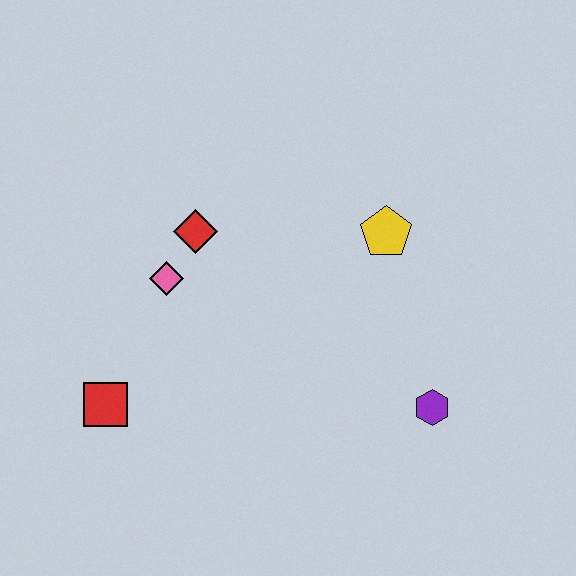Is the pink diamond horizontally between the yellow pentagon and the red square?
Yes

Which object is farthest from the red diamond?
The purple hexagon is farthest from the red diamond.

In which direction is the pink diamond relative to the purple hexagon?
The pink diamond is to the left of the purple hexagon.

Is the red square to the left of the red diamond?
Yes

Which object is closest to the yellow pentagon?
The purple hexagon is closest to the yellow pentagon.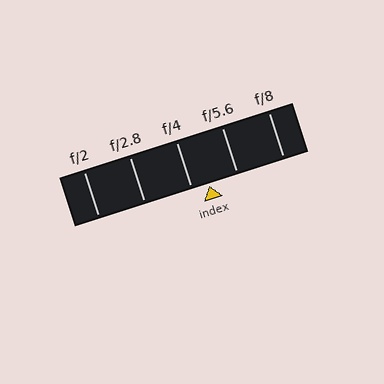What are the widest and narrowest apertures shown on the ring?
The widest aperture shown is f/2 and the narrowest is f/8.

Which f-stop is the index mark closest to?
The index mark is closest to f/4.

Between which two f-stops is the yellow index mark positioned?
The index mark is between f/4 and f/5.6.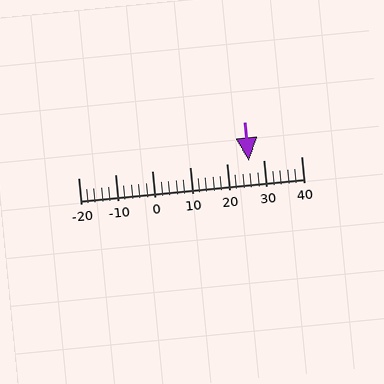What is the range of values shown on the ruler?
The ruler shows values from -20 to 40.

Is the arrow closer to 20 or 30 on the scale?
The arrow is closer to 30.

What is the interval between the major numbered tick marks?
The major tick marks are spaced 10 units apart.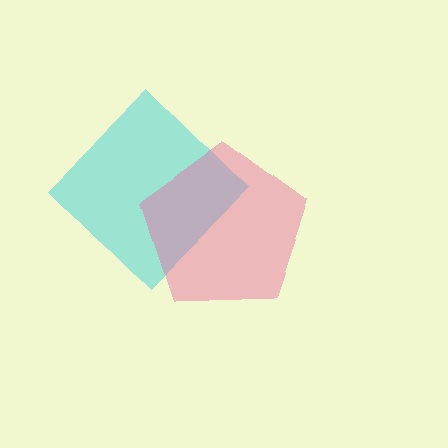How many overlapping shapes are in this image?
There are 2 overlapping shapes in the image.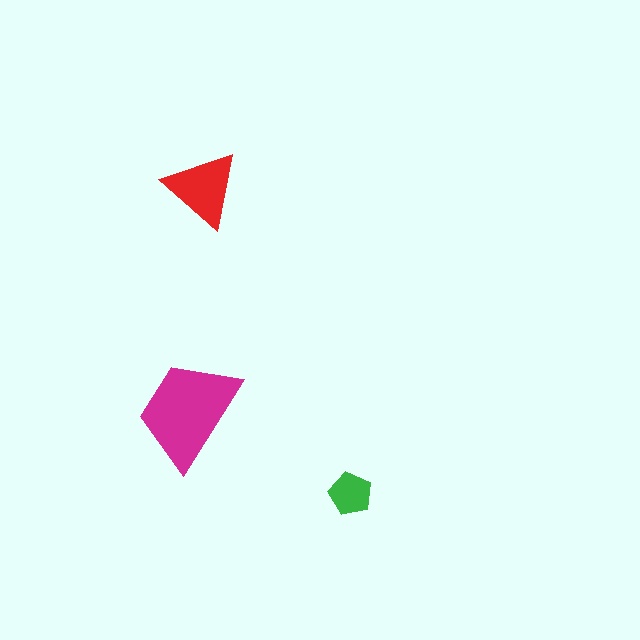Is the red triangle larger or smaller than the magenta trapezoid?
Smaller.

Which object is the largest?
The magenta trapezoid.